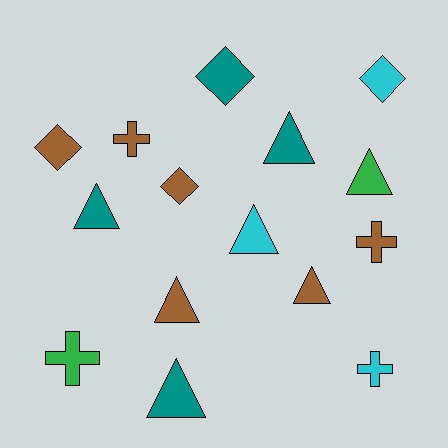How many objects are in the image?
There are 15 objects.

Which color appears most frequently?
Brown, with 6 objects.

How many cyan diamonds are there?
There is 1 cyan diamond.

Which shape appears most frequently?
Triangle, with 7 objects.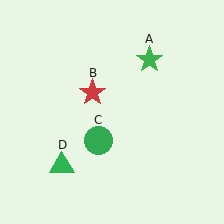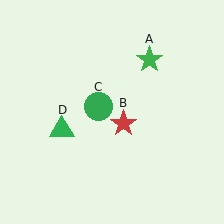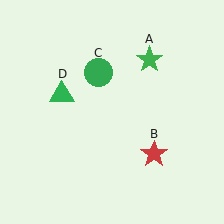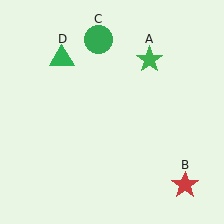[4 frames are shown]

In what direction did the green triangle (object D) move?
The green triangle (object D) moved up.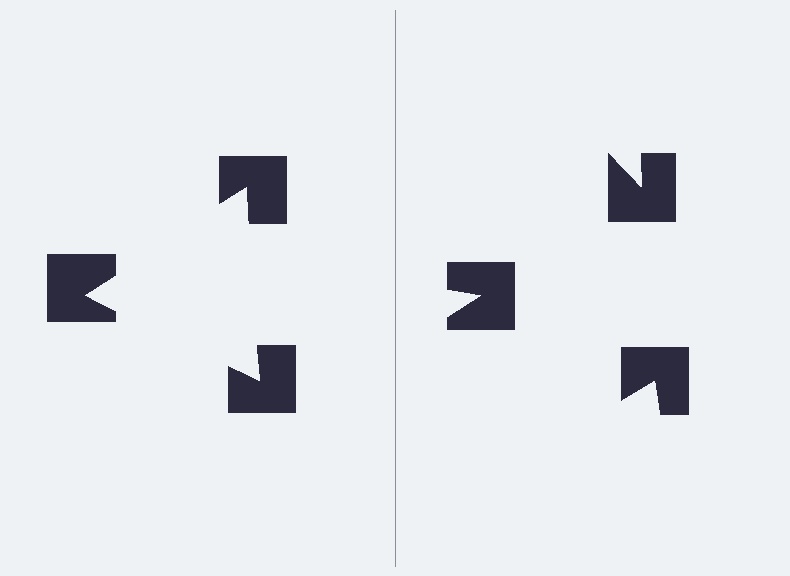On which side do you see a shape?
An illusory triangle appears on the left side. On the right side the wedge cuts are rotated, so no coherent shape forms.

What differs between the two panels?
The notched squares are positioned identically on both sides; only the wedge orientations differ. On the left they align to a triangle; on the right they are misaligned.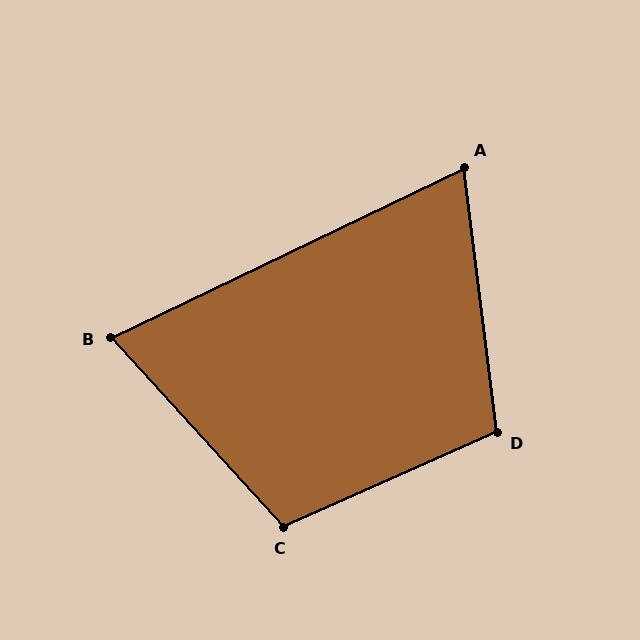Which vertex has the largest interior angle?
C, at approximately 109 degrees.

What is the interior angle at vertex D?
Approximately 107 degrees (obtuse).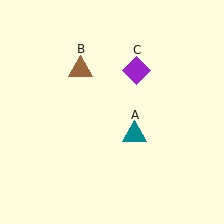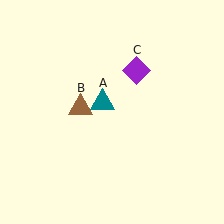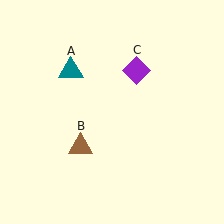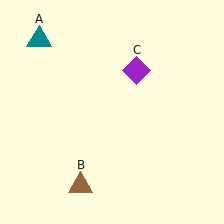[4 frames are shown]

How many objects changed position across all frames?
2 objects changed position: teal triangle (object A), brown triangle (object B).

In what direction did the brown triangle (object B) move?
The brown triangle (object B) moved down.